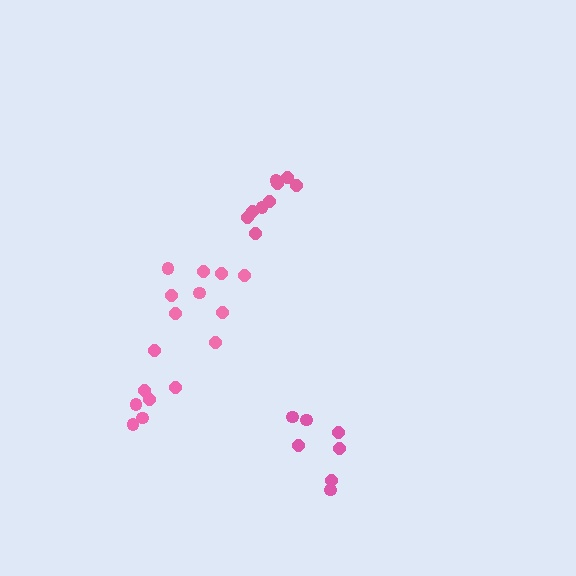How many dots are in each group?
Group 1: 9 dots, Group 2: 7 dots, Group 3: 9 dots, Group 4: 7 dots (32 total).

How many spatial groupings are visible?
There are 4 spatial groupings.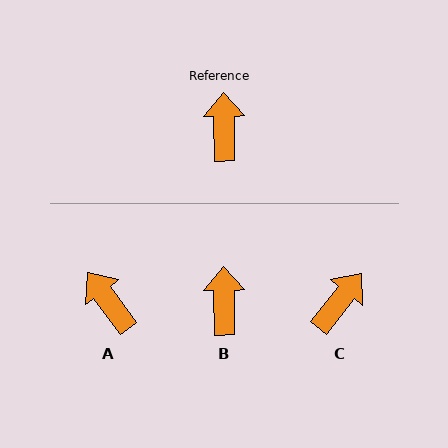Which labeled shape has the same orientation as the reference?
B.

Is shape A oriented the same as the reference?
No, it is off by about 35 degrees.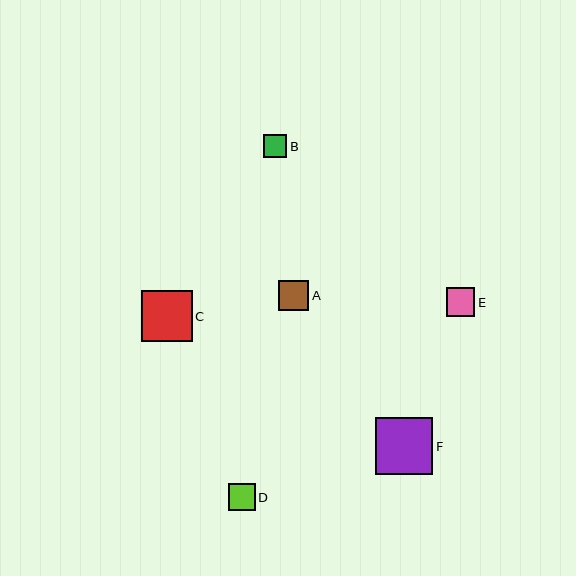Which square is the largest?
Square F is the largest with a size of approximately 57 pixels.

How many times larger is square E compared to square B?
Square E is approximately 1.2 times the size of square B.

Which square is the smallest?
Square B is the smallest with a size of approximately 23 pixels.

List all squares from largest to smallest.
From largest to smallest: F, C, A, E, D, B.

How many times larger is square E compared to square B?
Square E is approximately 1.2 times the size of square B.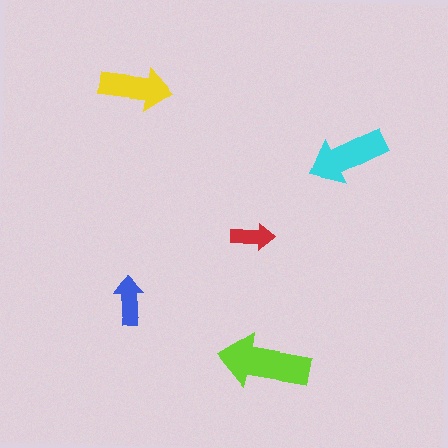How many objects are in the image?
There are 5 objects in the image.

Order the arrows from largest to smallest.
the lime one, the cyan one, the yellow one, the blue one, the red one.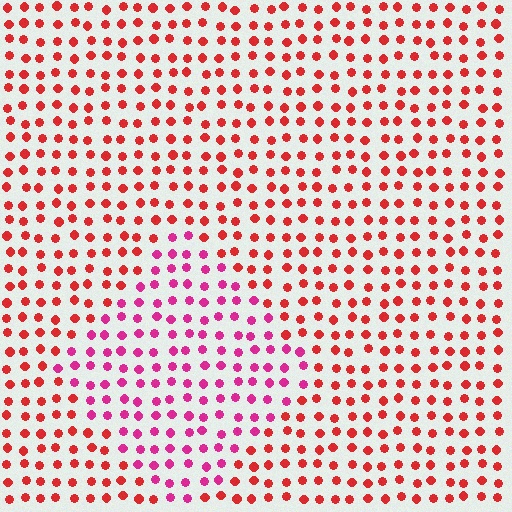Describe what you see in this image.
The image is filled with small red elements in a uniform arrangement. A diamond-shaped region is visible where the elements are tinted to a slightly different hue, forming a subtle color boundary.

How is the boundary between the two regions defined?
The boundary is defined purely by a slight shift in hue (about 35 degrees). Spacing, size, and orientation are identical on both sides.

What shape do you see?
I see a diamond.